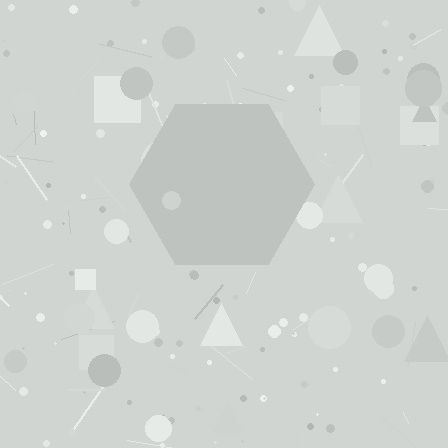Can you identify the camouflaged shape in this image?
The camouflaged shape is a hexagon.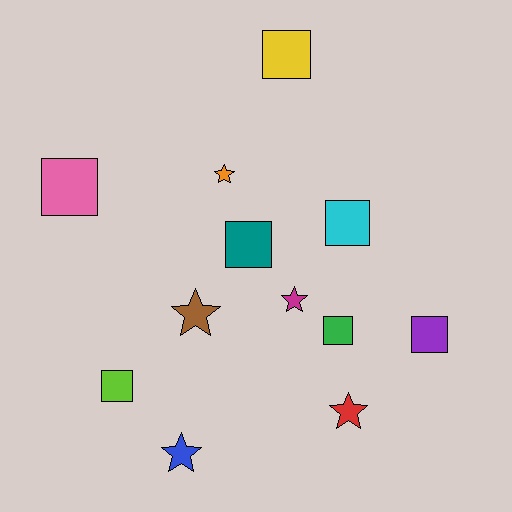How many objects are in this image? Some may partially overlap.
There are 12 objects.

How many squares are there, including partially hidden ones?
There are 7 squares.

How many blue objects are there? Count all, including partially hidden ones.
There is 1 blue object.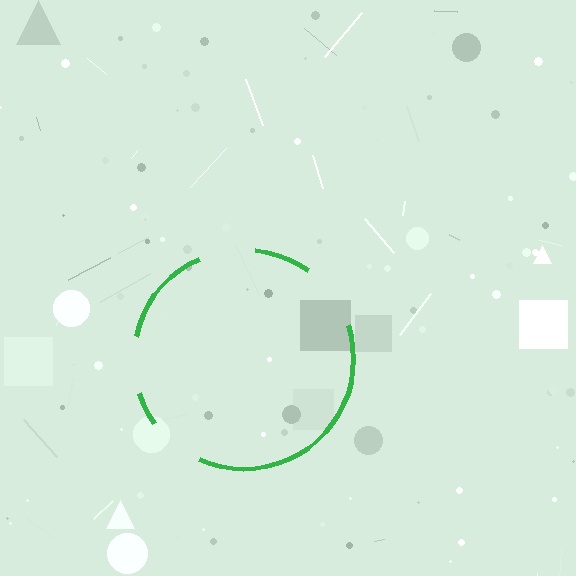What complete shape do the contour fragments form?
The contour fragments form a circle.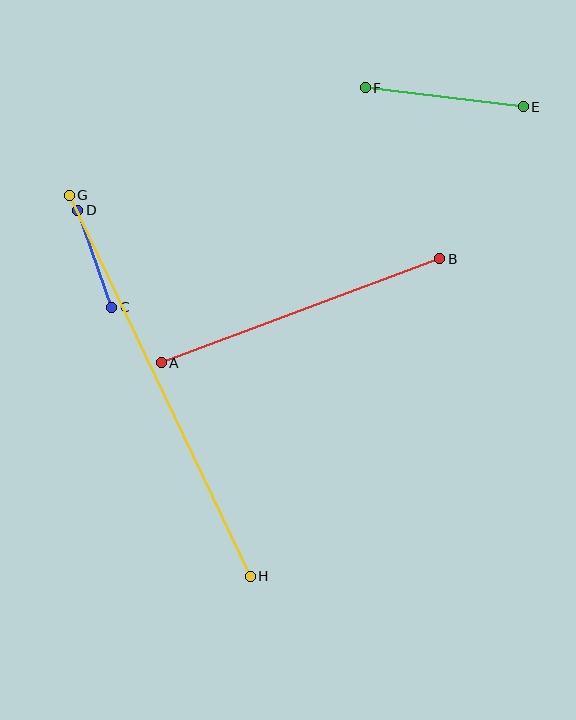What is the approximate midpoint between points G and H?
The midpoint is at approximately (160, 386) pixels.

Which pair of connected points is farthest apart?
Points G and H are farthest apart.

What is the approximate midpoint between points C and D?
The midpoint is at approximately (95, 259) pixels.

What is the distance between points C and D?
The distance is approximately 103 pixels.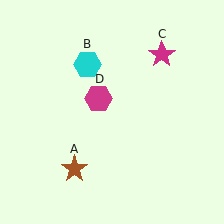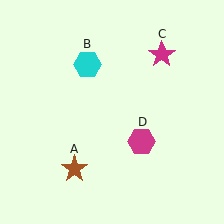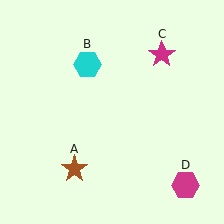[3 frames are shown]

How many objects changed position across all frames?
1 object changed position: magenta hexagon (object D).